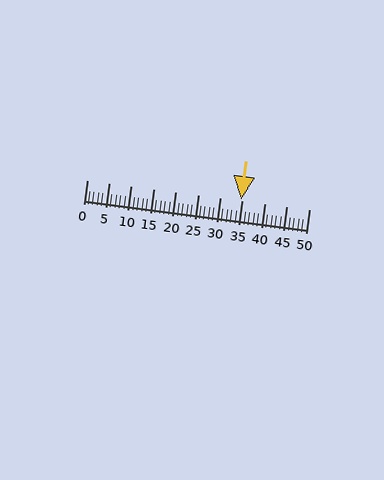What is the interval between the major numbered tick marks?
The major tick marks are spaced 5 units apart.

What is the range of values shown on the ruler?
The ruler shows values from 0 to 50.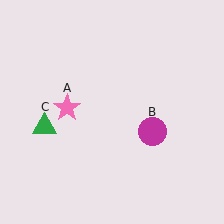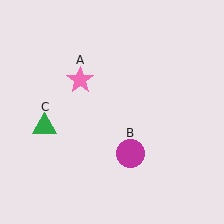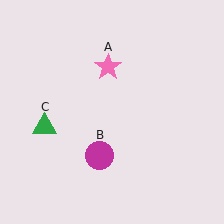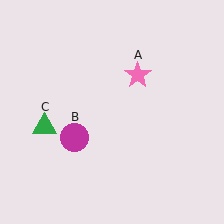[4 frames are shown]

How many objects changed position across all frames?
2 objects changed position: pink star (object A), magenta circle (object B).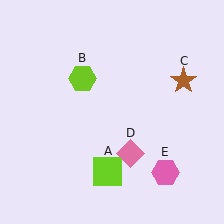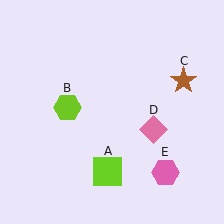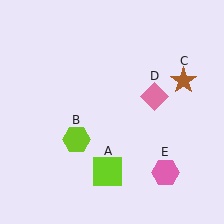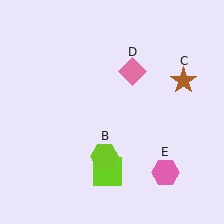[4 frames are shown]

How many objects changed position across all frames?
2 objects changed position: lime hexagon (object B), pink diamond (object D).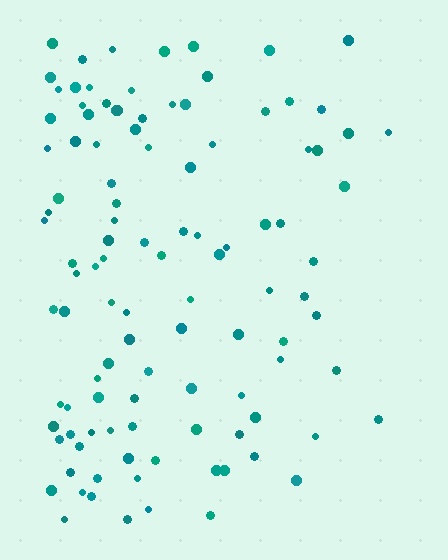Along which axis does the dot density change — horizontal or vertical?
Horizontal.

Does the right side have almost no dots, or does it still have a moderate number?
Still a moderate number, just noticeably fewer than the left.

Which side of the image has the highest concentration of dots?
The left.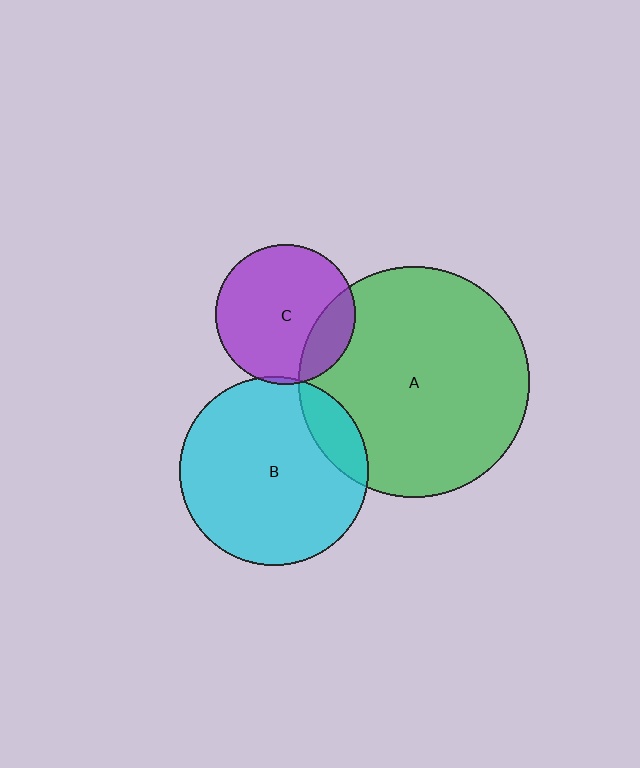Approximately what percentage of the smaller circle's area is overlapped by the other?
Approximately 5%.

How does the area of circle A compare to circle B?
Approximately 1.5 times.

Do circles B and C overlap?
Yes.